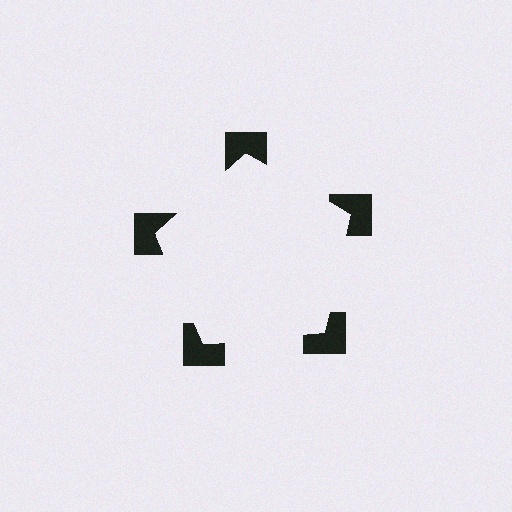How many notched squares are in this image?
There are 5 — one at each vertex of the illusory pentagon.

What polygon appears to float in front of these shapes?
An illusory pentagon — its edges are inferred from the aligned wedge cuts in the notched squares, not physically drawn.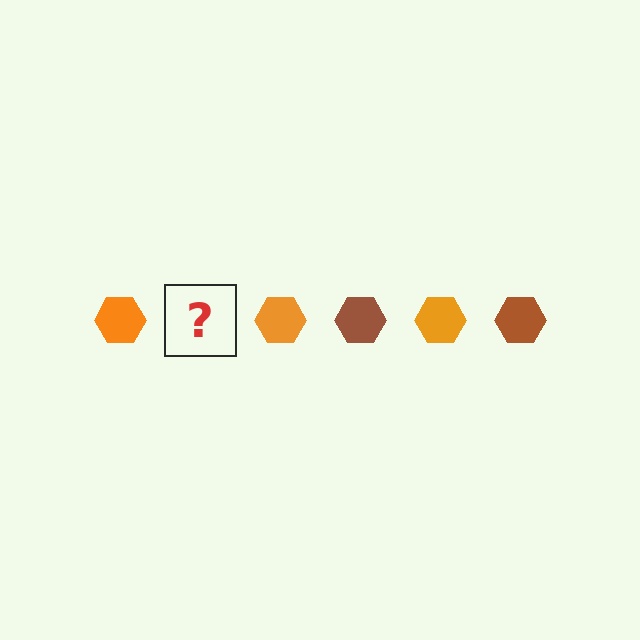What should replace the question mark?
The question mark should be replaced with a brown hexagon.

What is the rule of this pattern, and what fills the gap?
The rule is that the pattern cycles through orange, brown hexagons. The gap should be filled with a brown hexagon.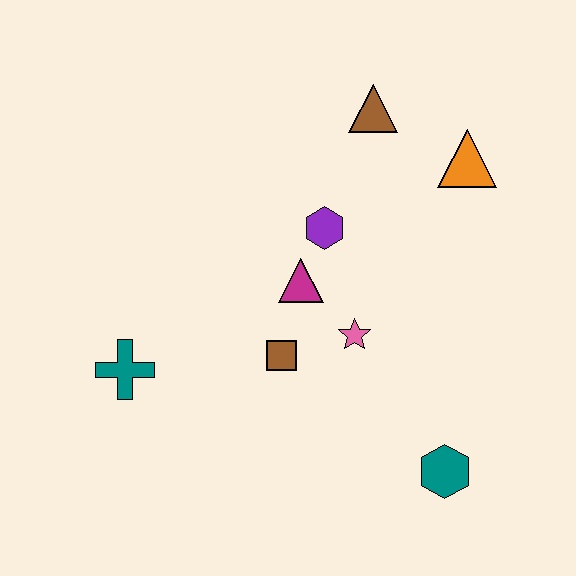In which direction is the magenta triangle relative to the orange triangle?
The magenta triangle is to the left of the orange triangle.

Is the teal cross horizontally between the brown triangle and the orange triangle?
No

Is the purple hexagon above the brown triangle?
No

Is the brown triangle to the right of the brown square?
Yes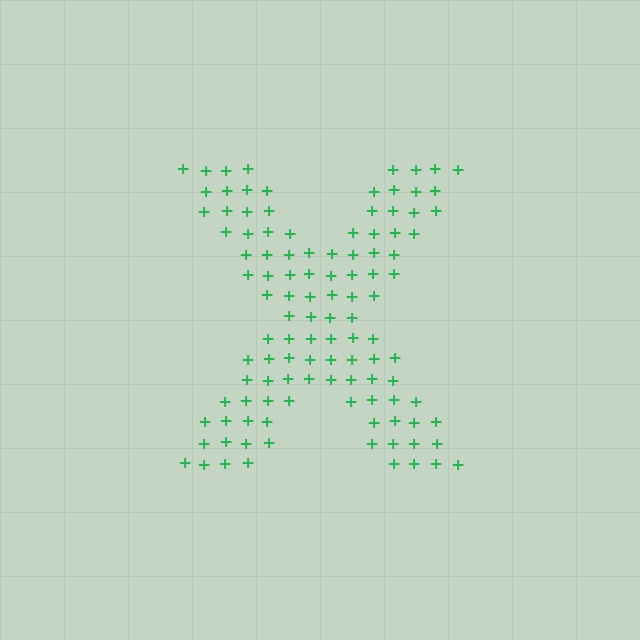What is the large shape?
The large shape is the letter X.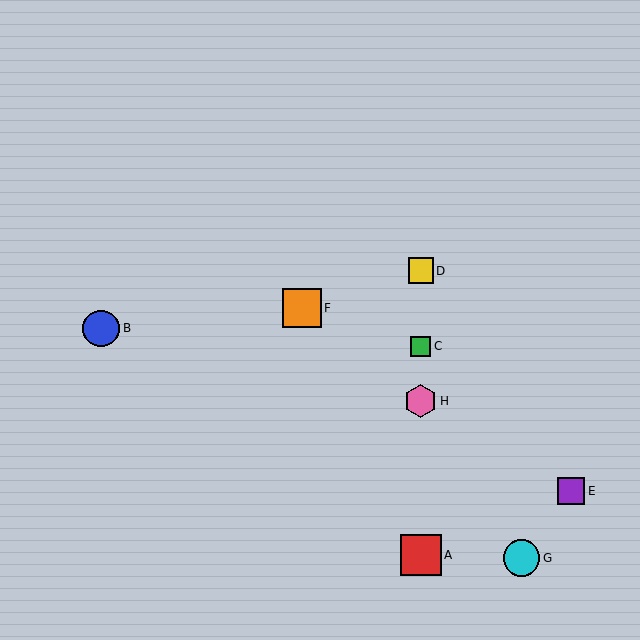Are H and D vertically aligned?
Yes, both are at x≈421.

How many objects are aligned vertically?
4 objects (A, C, D, H) are aligned vertically.